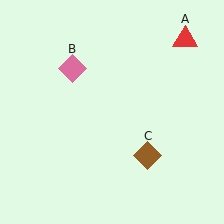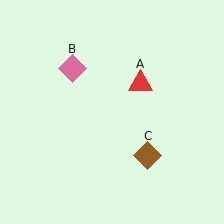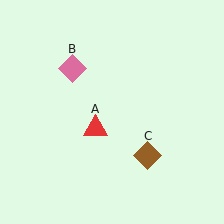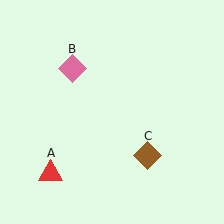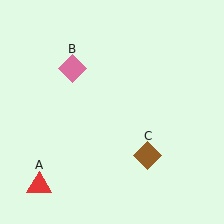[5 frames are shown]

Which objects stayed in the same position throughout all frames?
Pink diamond (object B) and brown diamond (object C) remained stationary.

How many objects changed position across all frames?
1 object changed position: red triangle (object A).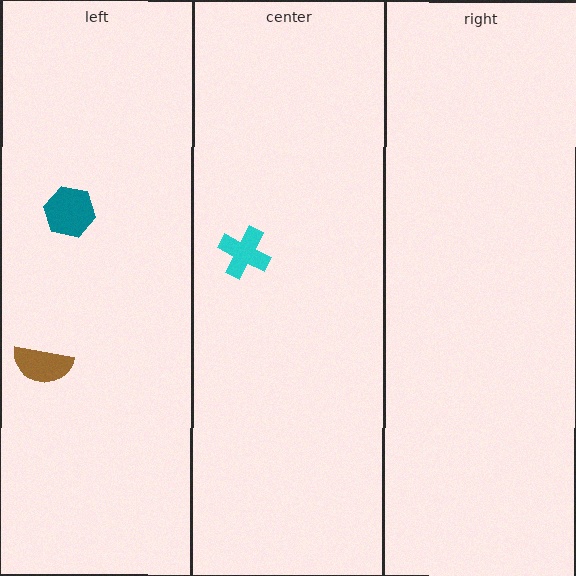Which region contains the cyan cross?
The center region.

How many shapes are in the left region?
2.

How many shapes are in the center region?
1.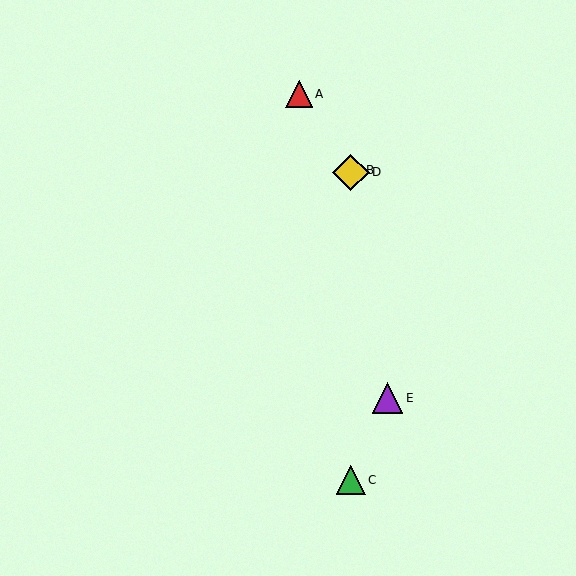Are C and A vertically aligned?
No, C is at x≈351 and A is at x≈299.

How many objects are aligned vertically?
3 objects (B, C, D) are aligned vertically.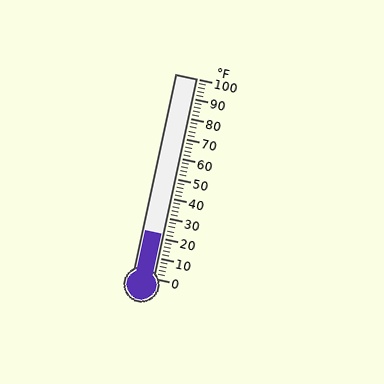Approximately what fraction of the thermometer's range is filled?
The thermometer is filled to approximately 20% of its range.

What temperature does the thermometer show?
The thermometer shows approximately 22°F.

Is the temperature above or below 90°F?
The temperature is below 90°F.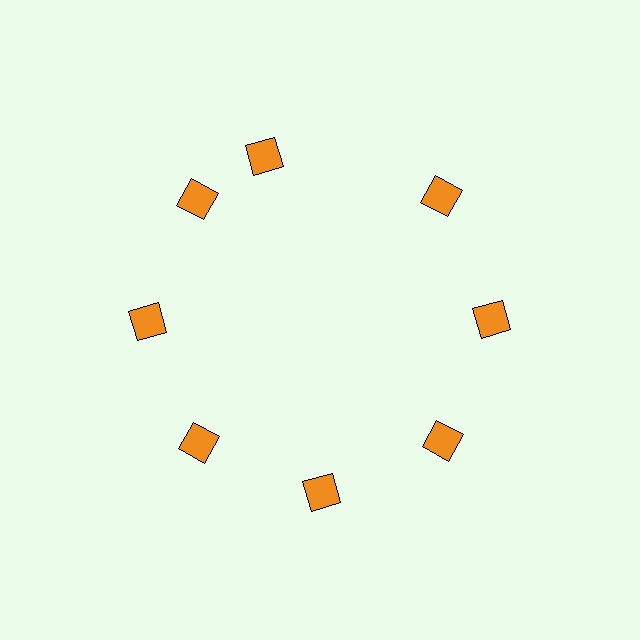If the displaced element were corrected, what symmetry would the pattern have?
It would have 8-fold rotational symmetry — the pattern would map onto itself every 45 degrees.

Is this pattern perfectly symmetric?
No. The 8 orange diamonds are arranged in a ring, but one element near the 12 o'clock position is rotated out of alignment along the ring, breaking the 8-fold rotational symmetry.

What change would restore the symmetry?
The symmetry would be restored by rotating it back into even spacing with its neighbors so that all 8 diamonds sit at equal angles and equal distance from the center.